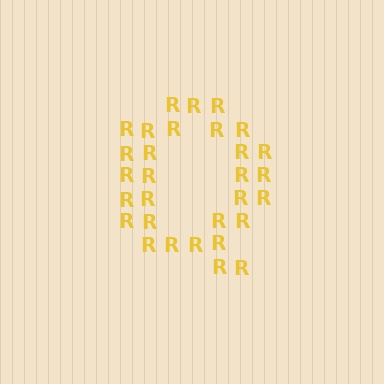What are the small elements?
The small elements are letter R's.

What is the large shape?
The large shape is the letter Q.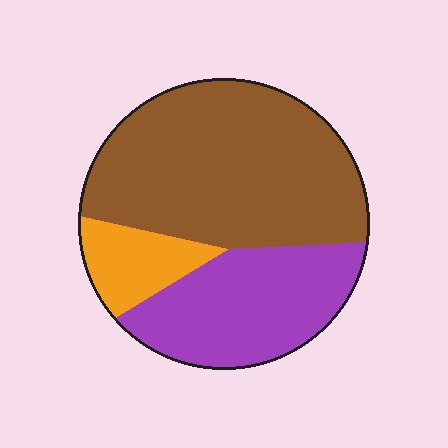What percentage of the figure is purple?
Purple takes up about one third (1/3) of the figure.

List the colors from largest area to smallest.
From largest to smallest: brown, purple, orange.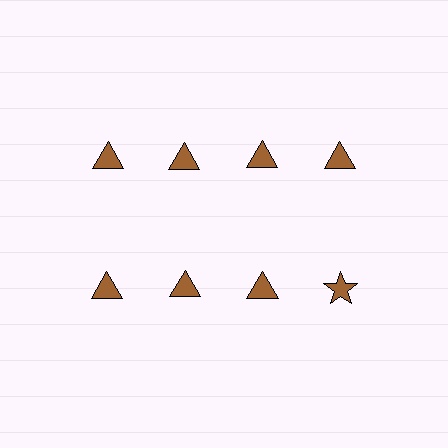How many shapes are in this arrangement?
There are 8 shapes arranged in a grid pattern.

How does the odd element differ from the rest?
It has a different shape: star instead of triangle.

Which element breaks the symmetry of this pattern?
The brown star in the second row, second from right column breaks the symmetry. All other shapes are brown triangles.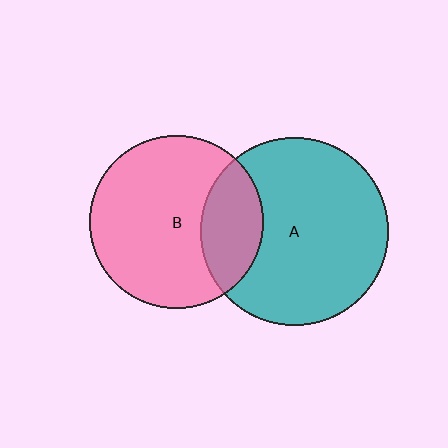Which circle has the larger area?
Circle A (teal).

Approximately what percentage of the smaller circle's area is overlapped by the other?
Approximately 25%.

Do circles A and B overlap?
Yes.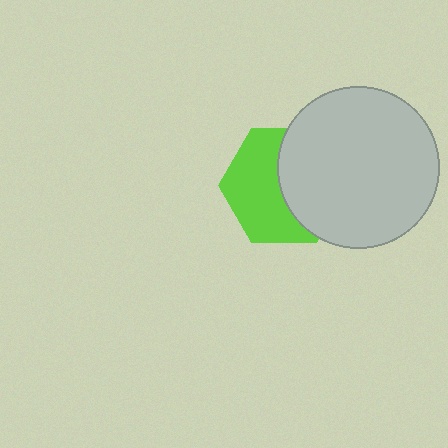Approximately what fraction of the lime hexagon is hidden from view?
Roughly 47% of the lime hexagon is hidden behind the light gray circle.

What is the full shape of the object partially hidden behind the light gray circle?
The partially hidden object is a lime hexagon.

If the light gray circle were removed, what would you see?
You would see the complete lime hexagon.